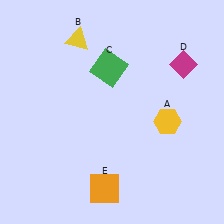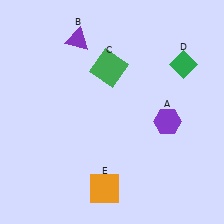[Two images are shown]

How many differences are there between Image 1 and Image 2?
There are 3 differences between the two images.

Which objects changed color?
A changed from yellow to purple. B changed from yellow to purple. D changed from magenta to green.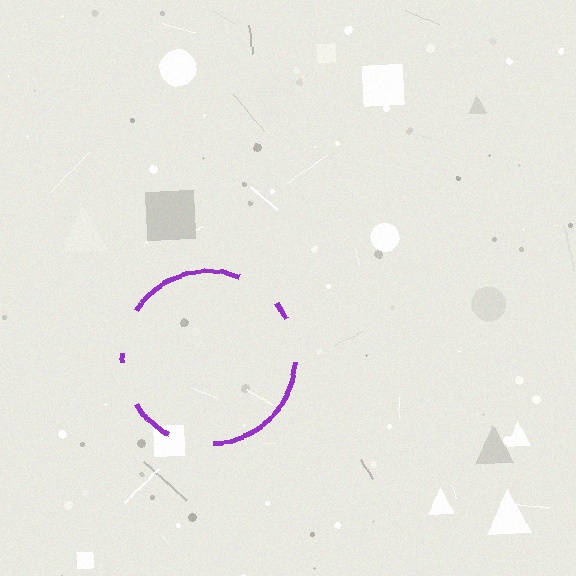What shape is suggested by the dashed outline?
The dashed outline suggests a circle.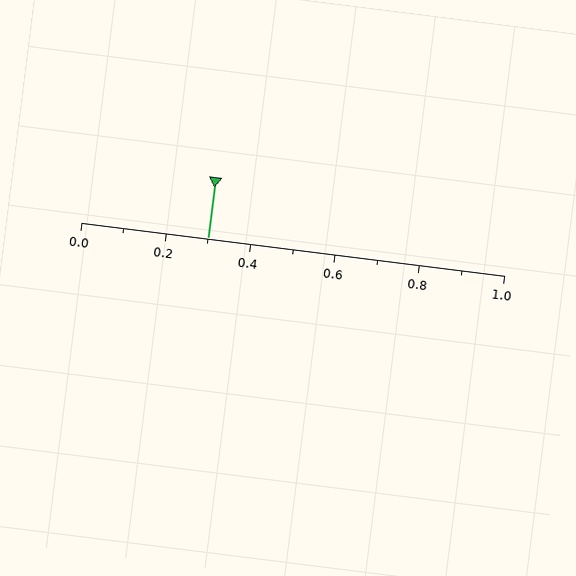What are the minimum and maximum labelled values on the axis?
The axis runs from 0.0 to 1.0.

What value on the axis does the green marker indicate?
The marker indicates approximately 0.3.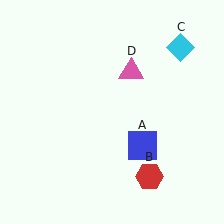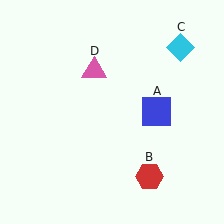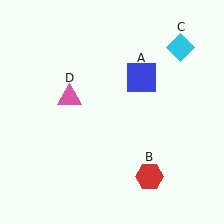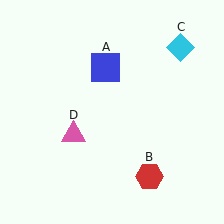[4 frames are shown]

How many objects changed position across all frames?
2 objects changed position: blue square (object A), pink triangle (object D).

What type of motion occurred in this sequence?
The blue square (object A), pink triangle (object D) rotated counterclockwise around the center of the scene.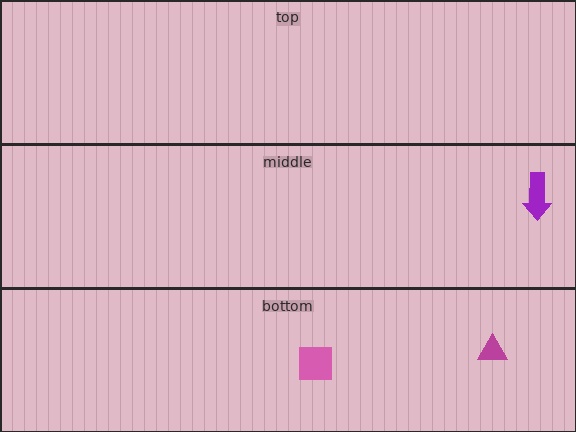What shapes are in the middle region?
The purple arrow.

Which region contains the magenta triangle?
The bottom region.